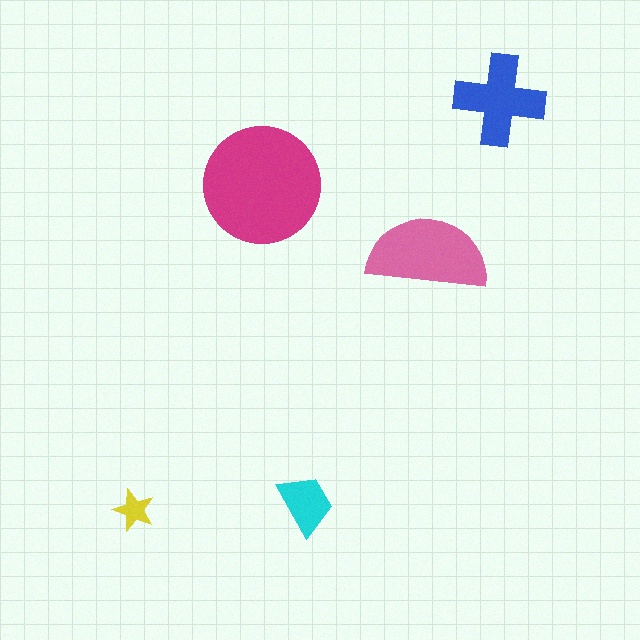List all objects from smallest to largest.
The yellow star, the cyan trapezoid, the blue cross, the pink semicircle, the magenta circle.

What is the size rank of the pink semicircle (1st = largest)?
2nd.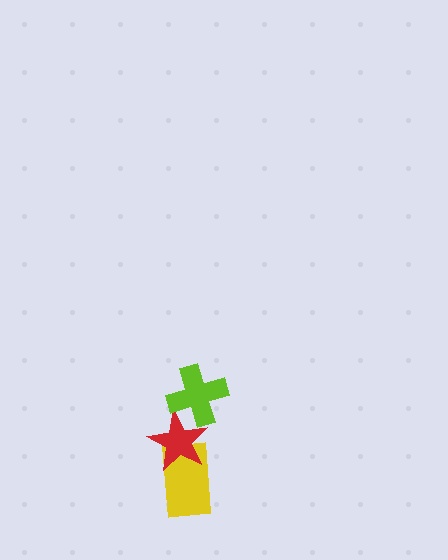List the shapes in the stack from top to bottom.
From top to bottom: the lime cross, the red star, the yellow rectangle.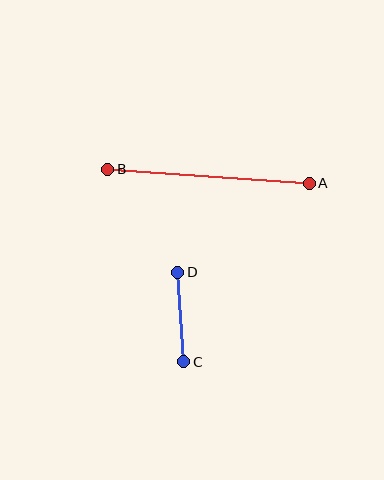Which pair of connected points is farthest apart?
Points A and B are farthest apart.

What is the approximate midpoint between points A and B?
The midpoint is at approximately (209, 176) pixels.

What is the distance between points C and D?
The distance is approximately 90 pixels.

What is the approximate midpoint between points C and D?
The midpoint is at approximately (181, 317) pixels.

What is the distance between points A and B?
The distance is approximately 202 pixels.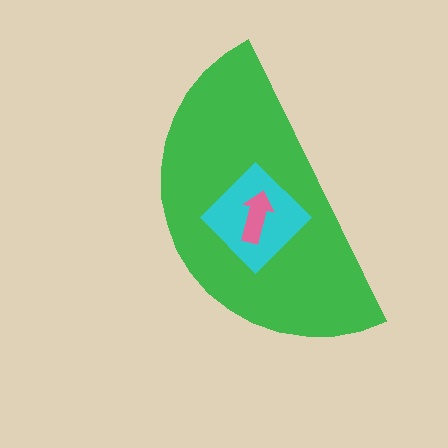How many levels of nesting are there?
3.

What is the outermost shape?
The green semicircle.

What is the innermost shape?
The pink arrow.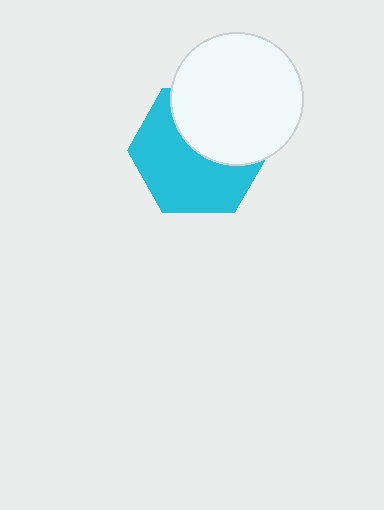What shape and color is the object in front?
The object in front is a white circle.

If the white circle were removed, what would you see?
You would see the complete cyan hexagon.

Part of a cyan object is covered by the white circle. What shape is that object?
It is a hexagon.